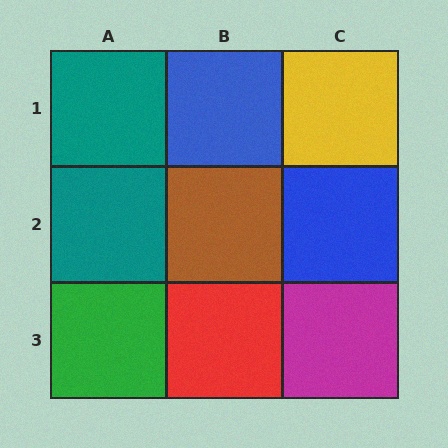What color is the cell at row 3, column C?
Magenta.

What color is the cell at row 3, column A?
Green.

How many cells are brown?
1 cell is brown.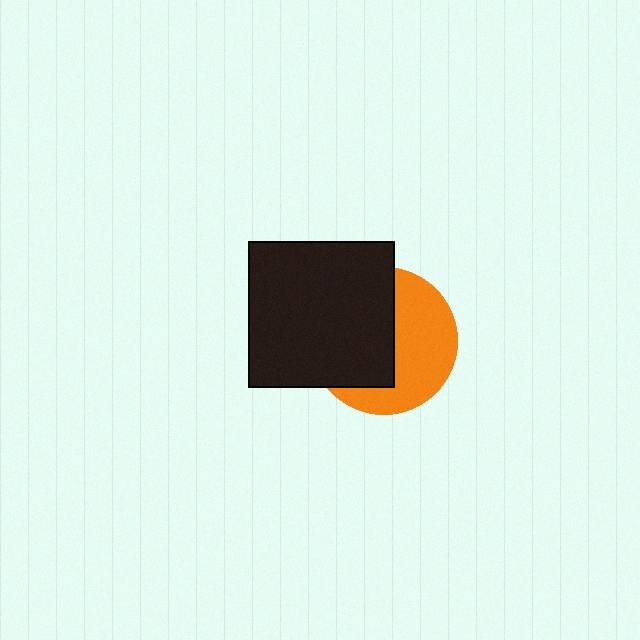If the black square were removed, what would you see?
You would see the complete orange circle.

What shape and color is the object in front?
The object in front is a black square.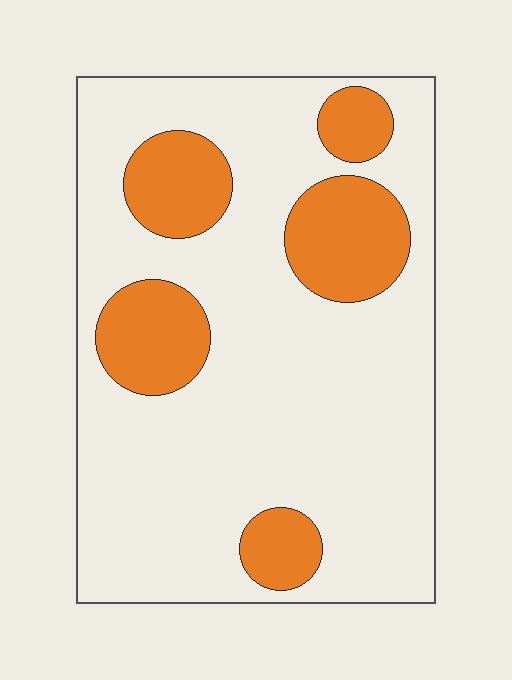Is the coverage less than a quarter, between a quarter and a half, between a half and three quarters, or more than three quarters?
Less than a quarter.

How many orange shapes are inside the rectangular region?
5.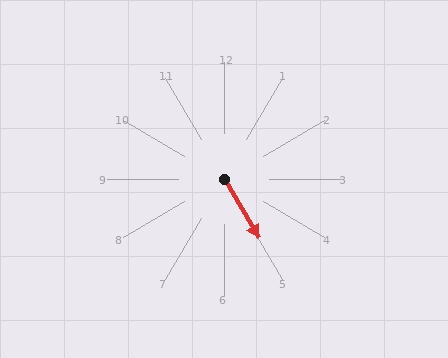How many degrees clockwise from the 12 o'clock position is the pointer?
Approximately 149 degrees.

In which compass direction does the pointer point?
Southeast.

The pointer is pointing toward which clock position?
Roughly 5 o'clock.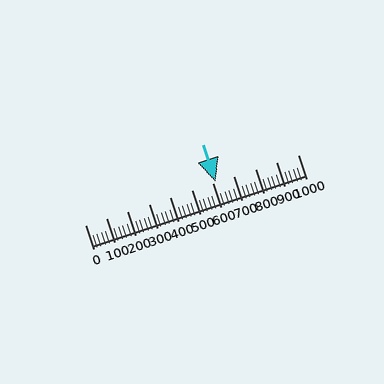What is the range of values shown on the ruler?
The ruler shows values from 0 to 1000.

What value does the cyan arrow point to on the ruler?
The cyan arrow points to approximately 615.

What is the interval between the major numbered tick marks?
The major tick marks are spaced 100 units apart.